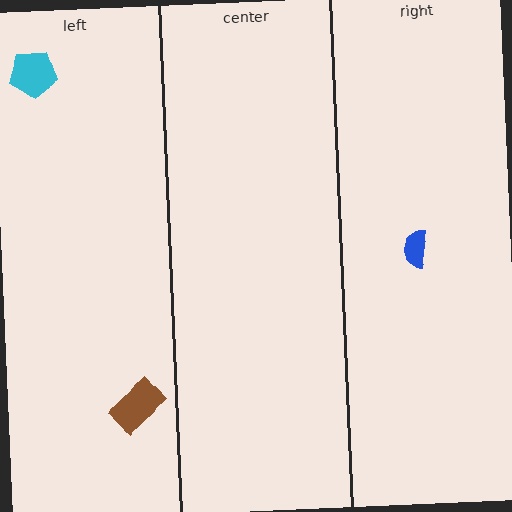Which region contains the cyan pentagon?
The left region.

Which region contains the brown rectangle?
The left region.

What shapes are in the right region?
The blue semicircle.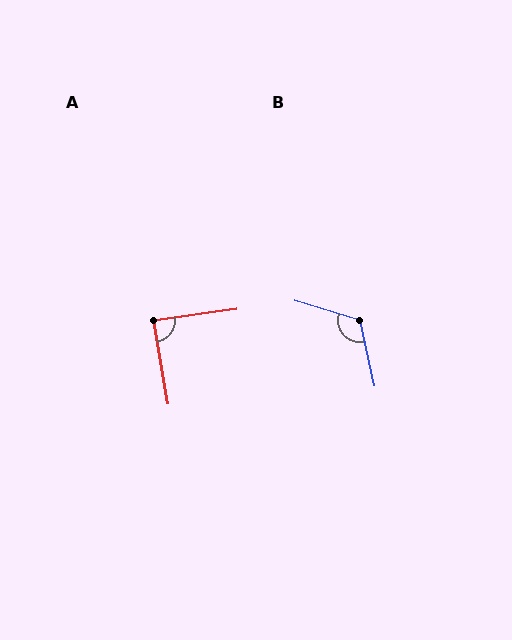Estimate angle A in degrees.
Approximately 88 degrees.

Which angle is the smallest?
A, at approximately 88 degrees.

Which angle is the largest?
B, at approximately 119 degrees.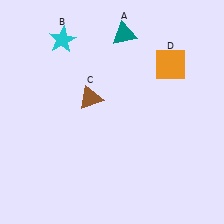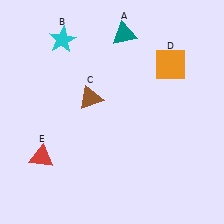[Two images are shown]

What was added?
A red triangle (E) was added in Image 2.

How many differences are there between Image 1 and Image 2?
There is 1 difference between the two images.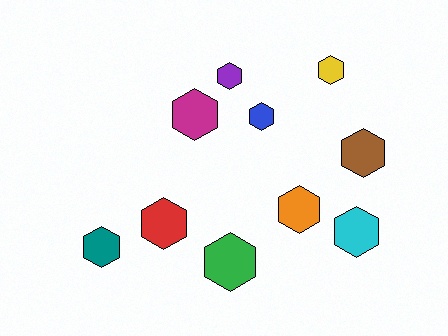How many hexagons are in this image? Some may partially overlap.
There are 10 hexagons.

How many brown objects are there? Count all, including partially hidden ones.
There is 1 brown object.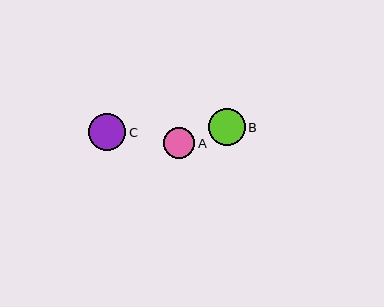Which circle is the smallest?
Circle A is the smallest with a size of approximately 31 pixels.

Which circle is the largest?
Circle C is the largest with a size of approximately 37 pixels.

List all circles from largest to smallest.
From largest to smallest: C, B, A.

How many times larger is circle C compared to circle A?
Circle C is approximately 1.2 times the size of circle A.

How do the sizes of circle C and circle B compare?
Circle C and circle B are approximately the same size.